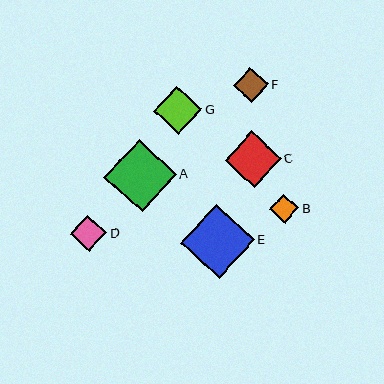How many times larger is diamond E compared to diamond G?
Diamond E is approximately 1.5 times the size of diamond G.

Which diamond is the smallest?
Diamond B is the smallest with a size of approximately 29 pixels.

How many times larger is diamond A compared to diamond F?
Diamond A is approximately 2.1 times the size of diamond F.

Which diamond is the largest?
Diamond E is the largest with a size of approximately 74 pixels.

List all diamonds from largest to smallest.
From largest to smallest: E, A, C, G, D, F, B.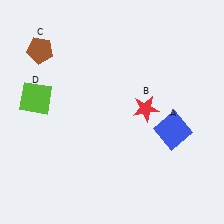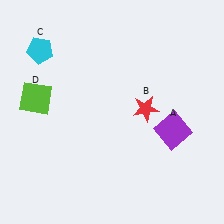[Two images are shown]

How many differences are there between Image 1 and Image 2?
There are 2 differences between the two images.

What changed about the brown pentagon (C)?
In Image 1, C is brown. In Image 2, it changed to cyan.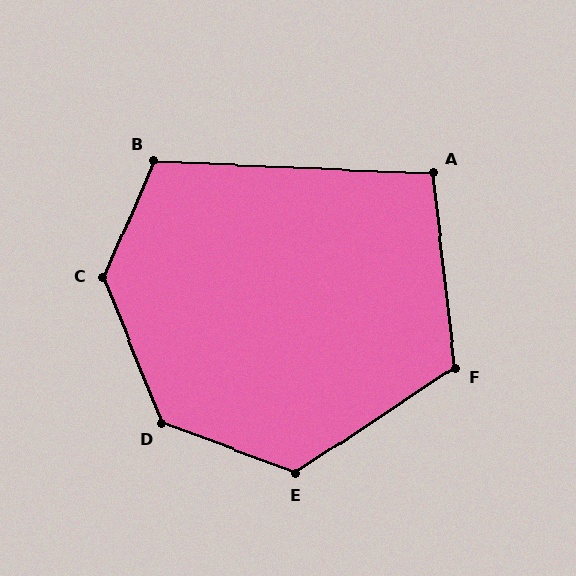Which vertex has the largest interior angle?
C, at approximately 135 degrees.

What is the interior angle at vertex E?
Approximately 126 degrees (obtuse).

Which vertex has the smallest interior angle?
A, at approximately 99 degrees.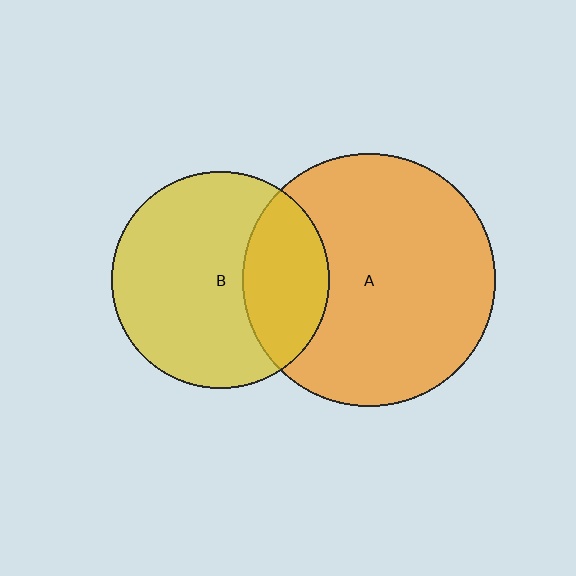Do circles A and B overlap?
Yes.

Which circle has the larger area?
Circle A (orange).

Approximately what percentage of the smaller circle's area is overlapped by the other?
Approximately 30%.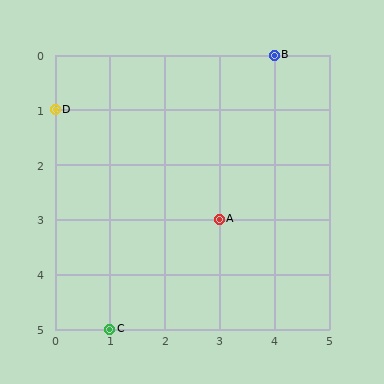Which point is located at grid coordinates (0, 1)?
Point D is at (0, 1).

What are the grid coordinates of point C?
Point C is at grid coordinates (1, 5).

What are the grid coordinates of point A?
Point A is at grid coordinates (3, 3).